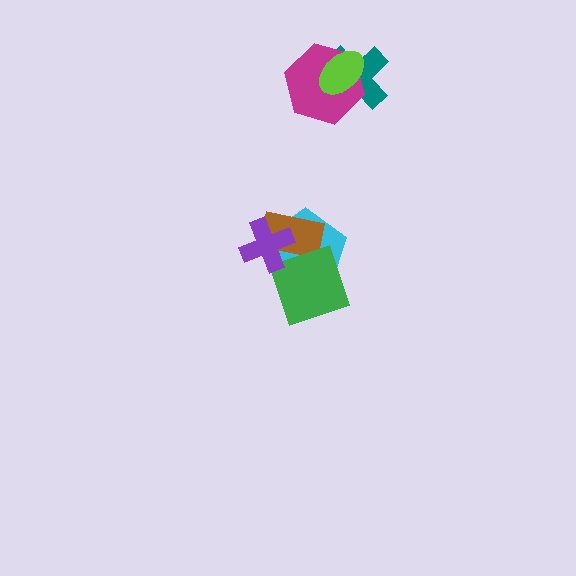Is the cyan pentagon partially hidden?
Yes, it is partially covered by another shape.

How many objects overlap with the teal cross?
2 objects overlap with the teal cross.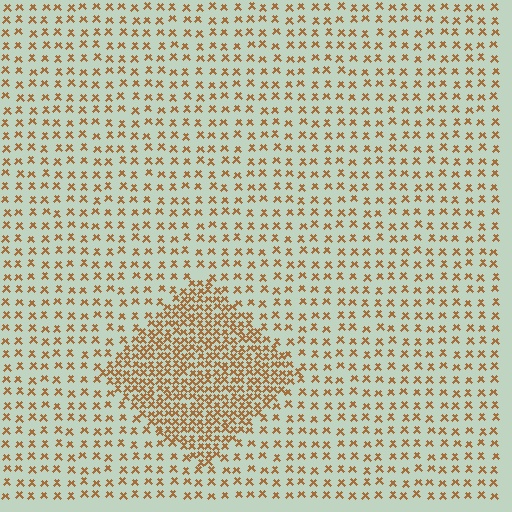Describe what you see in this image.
The image contains small brown elements arranged at two different densities. A diamond-shaped region is visible where the elements are more densely packed than the surrounding area.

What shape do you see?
I see a diamond.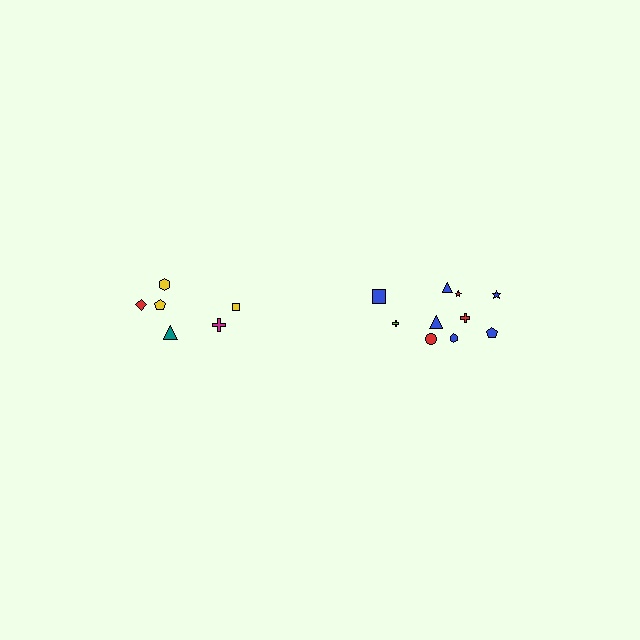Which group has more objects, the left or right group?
The right group.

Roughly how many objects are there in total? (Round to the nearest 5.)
Roughly 15 objects in total.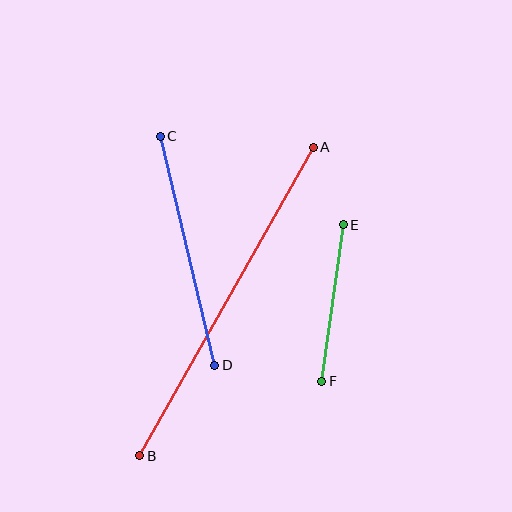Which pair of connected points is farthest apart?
Points A and B are farthest apart.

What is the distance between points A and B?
The distance is approximately 354 pixels.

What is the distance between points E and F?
The distance is approximately 158 pixels.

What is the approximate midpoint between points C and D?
The midpoint is at approximately (187, 251) pixels.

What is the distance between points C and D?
The distance is approximately 235 pixels.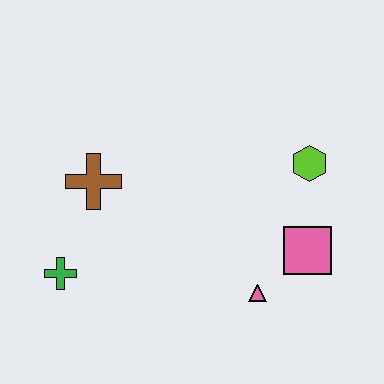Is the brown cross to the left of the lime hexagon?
Yes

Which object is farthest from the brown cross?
The pink square is farthest from the brown cross.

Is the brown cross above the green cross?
Yes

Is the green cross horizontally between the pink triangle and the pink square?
No